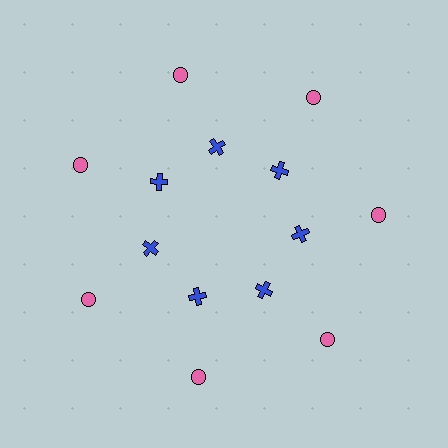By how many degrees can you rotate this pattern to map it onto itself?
The pattern maps onto itself every 51 degrees of rotation.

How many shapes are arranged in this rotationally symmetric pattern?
There are 14 shapes, arranged in 7 groups of 2.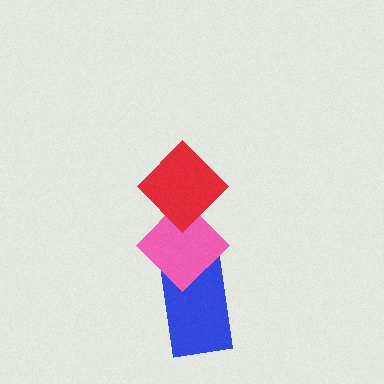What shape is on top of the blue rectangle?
The pink diamond is on top of the blue rectangle.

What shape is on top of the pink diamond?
The red diamond is on top of the pink diamond.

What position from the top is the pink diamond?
The pink diamond is 2nd from the top.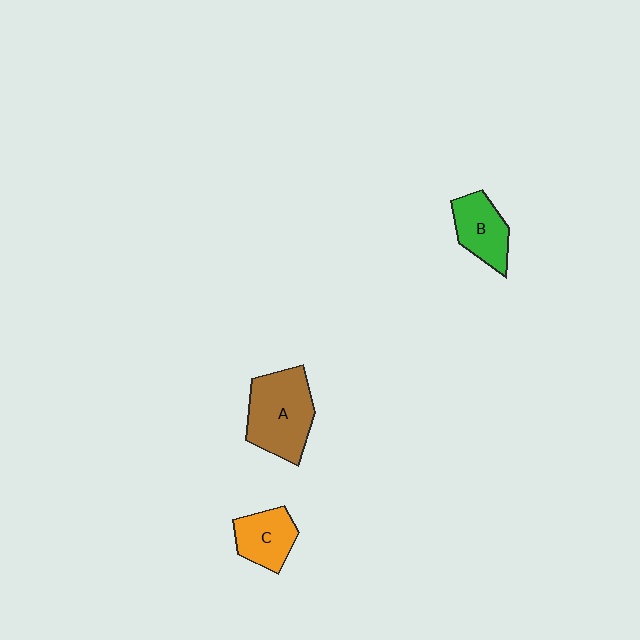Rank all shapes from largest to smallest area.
From largest to smallest: A (brown), B (green), C (orange).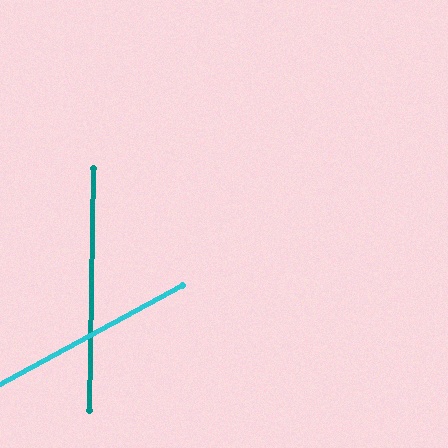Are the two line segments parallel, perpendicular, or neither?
Neither parallel nor perpendicular — they differ by about 60°.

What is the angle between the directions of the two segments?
Approximately 60 degrees.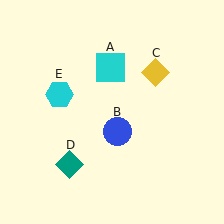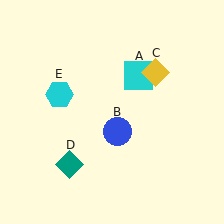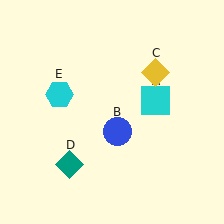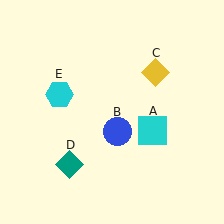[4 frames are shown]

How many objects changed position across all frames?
1 object changed position: cyan square (object A).